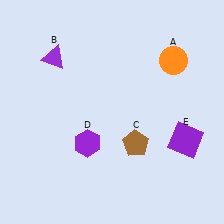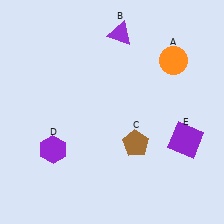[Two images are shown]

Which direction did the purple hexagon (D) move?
The purple hexagon (D) moved left.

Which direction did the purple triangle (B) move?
The purple triangle (B) moved right.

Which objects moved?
The objects that moved are: the purple triangle (B), the purple hexagon (D).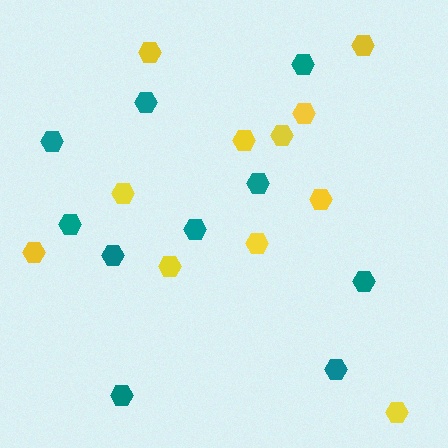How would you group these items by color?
There are 2 groups: one group of teal hexagons (10) and one group of yellow hexagons (11).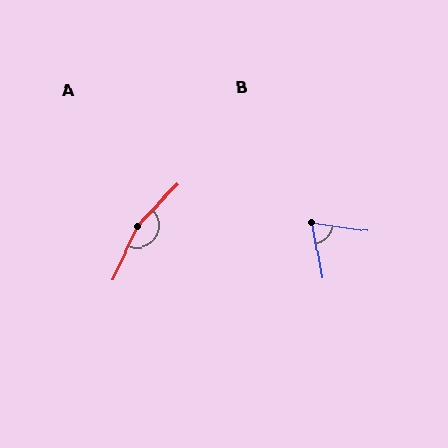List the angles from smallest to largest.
B (72°), A (160°).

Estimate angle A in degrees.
Approximately 160 degrees.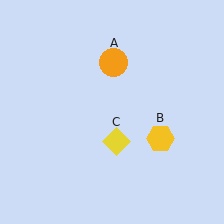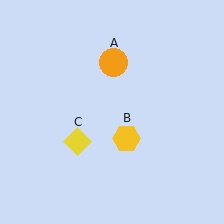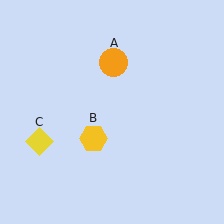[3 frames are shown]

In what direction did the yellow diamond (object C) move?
The yellow diamond (object C) moved left.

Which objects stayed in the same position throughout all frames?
Orange circle (object A) remained stationary.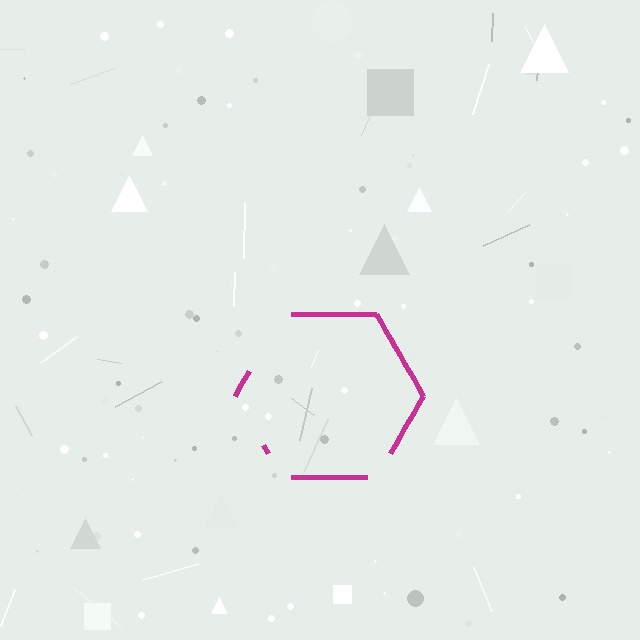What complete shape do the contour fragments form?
The contour fragments form a hexagon.